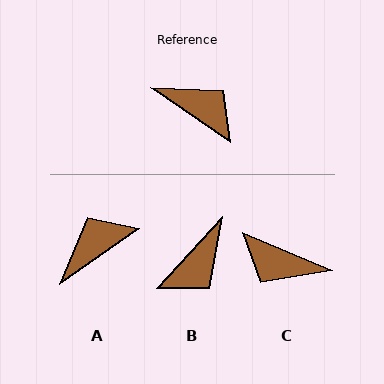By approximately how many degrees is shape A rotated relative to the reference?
Approximately 69 degrees counter-clockwise.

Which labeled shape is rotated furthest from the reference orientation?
C, about 168 degrees away.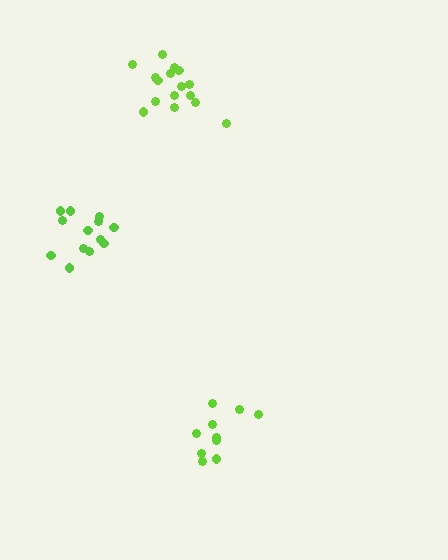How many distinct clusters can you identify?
There are 3 distinct clusters.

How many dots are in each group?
Group 1: 10 dots, Group 2: 16 dots, Group 3: 13 dots (39 total).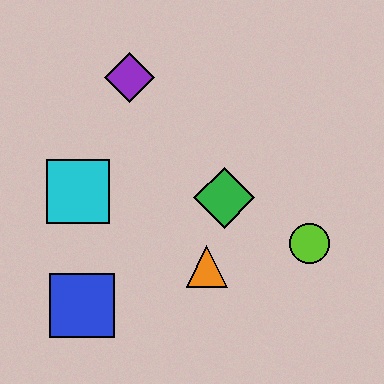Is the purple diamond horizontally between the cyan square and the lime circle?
Yes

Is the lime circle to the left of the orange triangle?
No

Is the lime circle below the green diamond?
Yes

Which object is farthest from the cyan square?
The lime circle is farthest from the cyan square.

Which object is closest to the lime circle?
The green diamond is closest to the lime circle.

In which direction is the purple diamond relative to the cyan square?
The purple diamond is above the cyan square.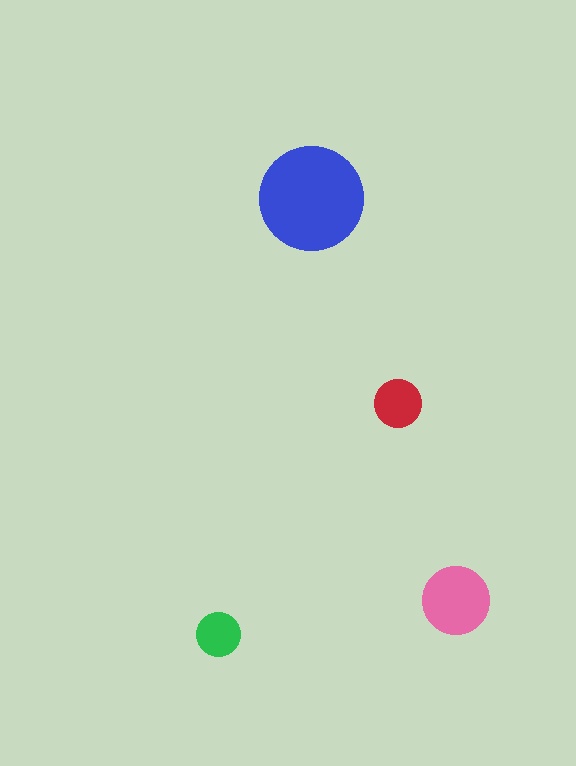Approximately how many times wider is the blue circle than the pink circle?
About 1.5 times wider.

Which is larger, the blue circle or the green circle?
The blue one.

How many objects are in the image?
There are 4 objects in the image.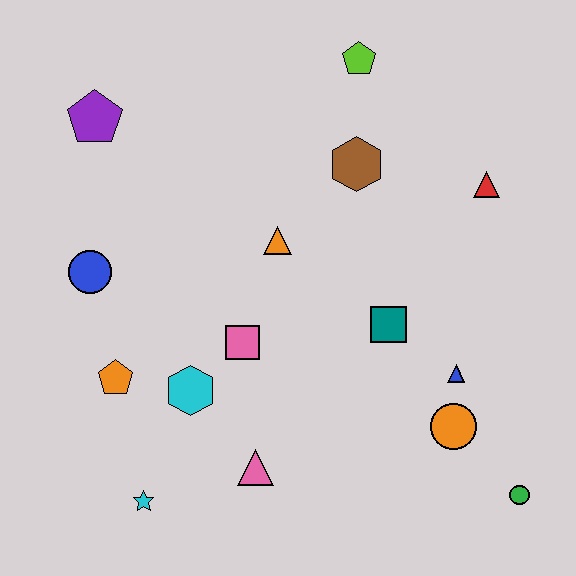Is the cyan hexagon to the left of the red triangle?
Yes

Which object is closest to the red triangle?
The brown hexagon is closest to the red triangle.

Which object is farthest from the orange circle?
The purple pentagon is farthest from the orange circle.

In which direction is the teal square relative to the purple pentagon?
The teal square is to the right of the purple pentagon.